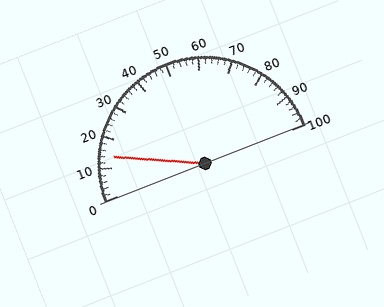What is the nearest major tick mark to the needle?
The nearest major tick mark is 10.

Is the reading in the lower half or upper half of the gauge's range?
The reading is in the lower half of the range (0 to 100).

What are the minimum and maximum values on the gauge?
The gauge ranges from 0 to 100.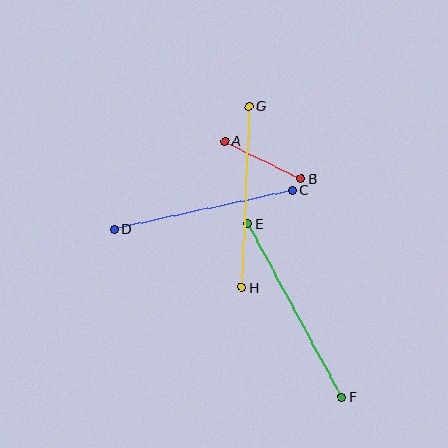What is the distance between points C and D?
The distance is approximately 182 pixels.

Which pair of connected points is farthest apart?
Points E and F are farthest apart.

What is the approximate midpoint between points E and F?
The midpoint is at approximately (295, 310) pixels.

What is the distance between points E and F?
The distance is approximately 197 pixels.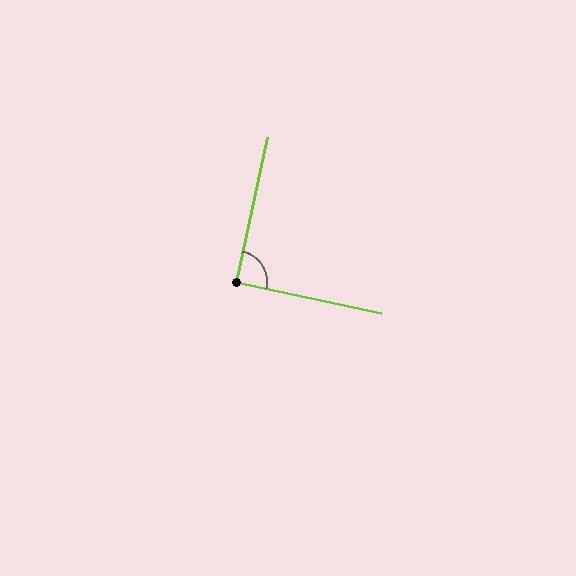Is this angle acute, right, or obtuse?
It is approximately a right angle.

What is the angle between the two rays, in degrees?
Approximately 90 degrees.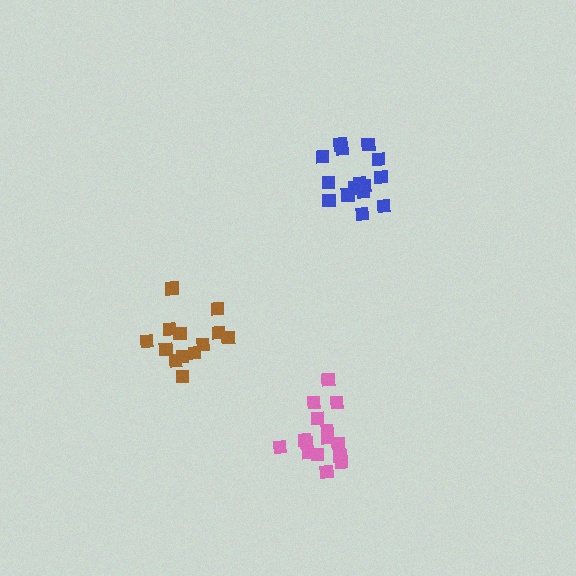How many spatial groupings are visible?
There are 3 spatial groupings.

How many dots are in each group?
Group 1: 13 dots, Group 2: 15 dots, Group 3: 15 dots (43 total).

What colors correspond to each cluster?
The clusters are colored: brown, pink, blue.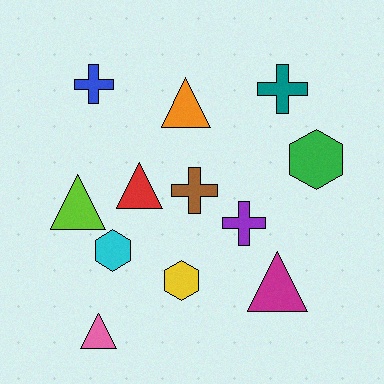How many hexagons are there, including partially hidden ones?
There are 3 hexagons.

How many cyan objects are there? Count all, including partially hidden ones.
There is 1 cyan object.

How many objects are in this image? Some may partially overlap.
There are 12 objects.